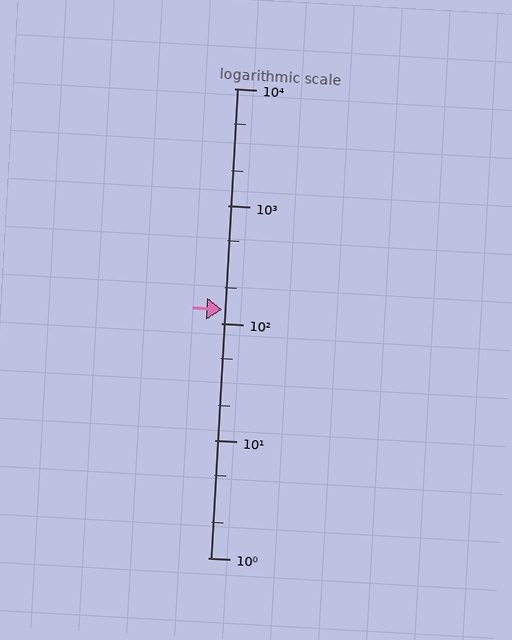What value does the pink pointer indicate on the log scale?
The pointer indicates approximately 130.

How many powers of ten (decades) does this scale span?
The scale spans 4 decades, from 1 to 10000.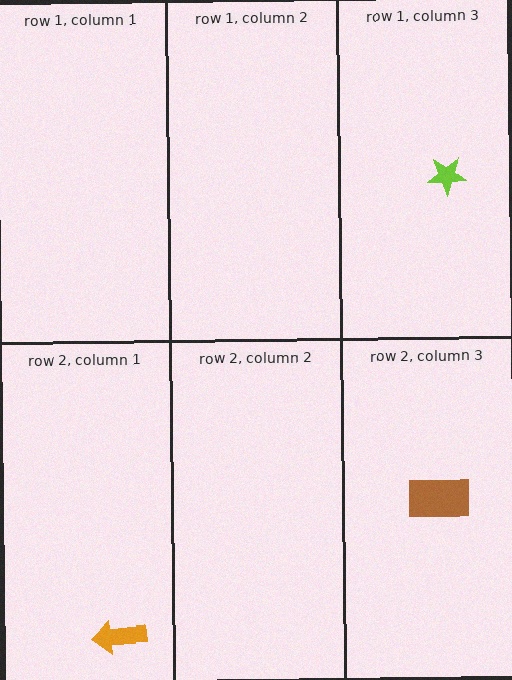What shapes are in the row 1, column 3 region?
The lime star.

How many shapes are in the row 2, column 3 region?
1.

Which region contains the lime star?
The row 1, column 3 region.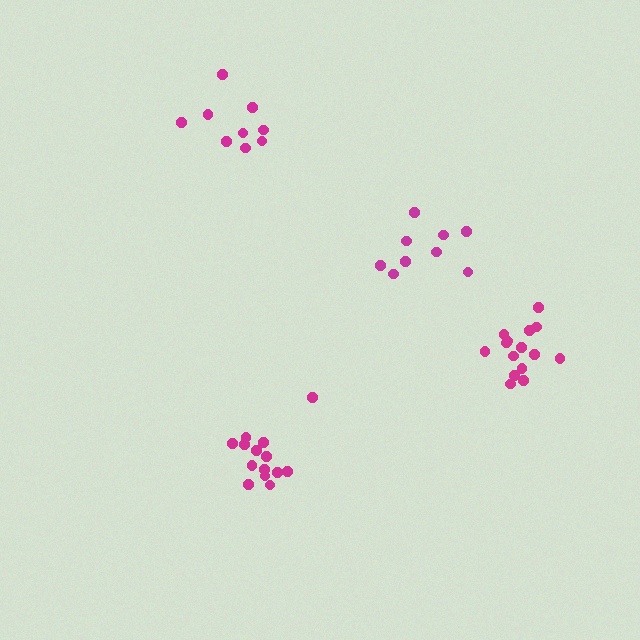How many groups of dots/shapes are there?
There are 4 groups.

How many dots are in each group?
Group 1: 9 dots, Group 2: 14 dots, Group 3: 15 dots, Group 4: 9 dots (47 total).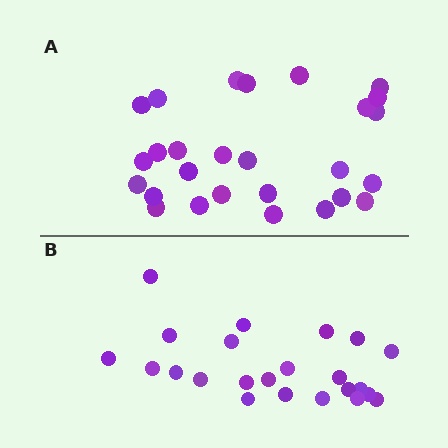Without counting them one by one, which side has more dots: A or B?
Region A (the top region) has more dots.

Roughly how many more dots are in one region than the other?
Region A has about 4 more dots than region B.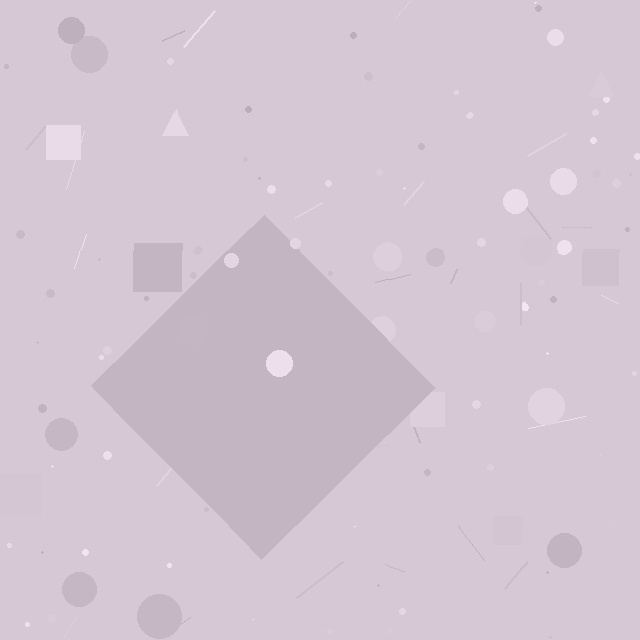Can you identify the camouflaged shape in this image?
The camouflaged shape is a diamond.